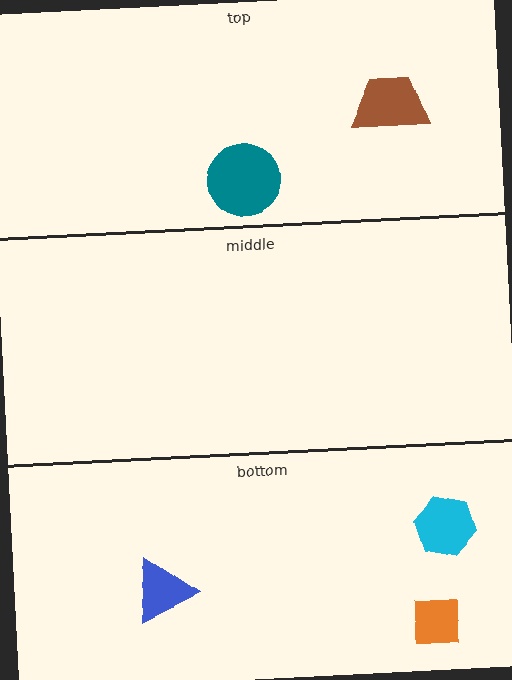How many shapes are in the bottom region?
3.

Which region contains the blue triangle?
The bottom region.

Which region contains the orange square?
The bottom region.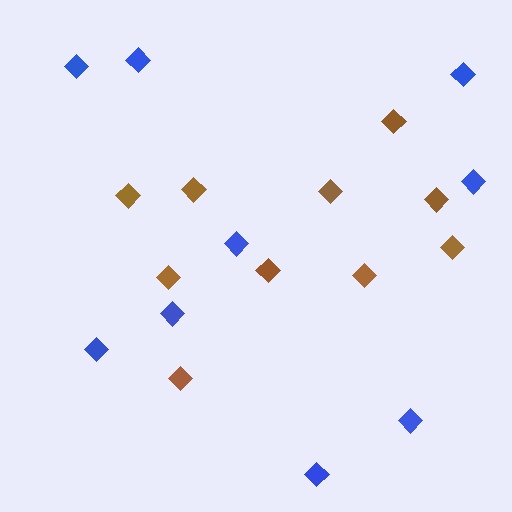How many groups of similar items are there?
There are 2 groups: one group of brown diamonds (10) and one group of blue diamonds (9).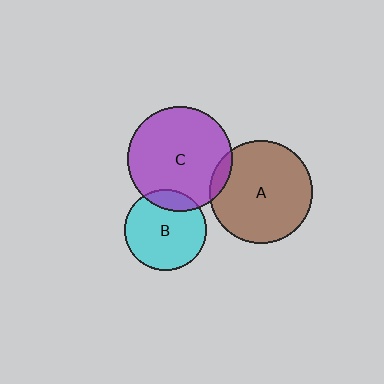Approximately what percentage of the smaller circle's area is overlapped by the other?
Approximately 10%.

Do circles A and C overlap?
Yes.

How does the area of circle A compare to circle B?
Approximately 1.6 times.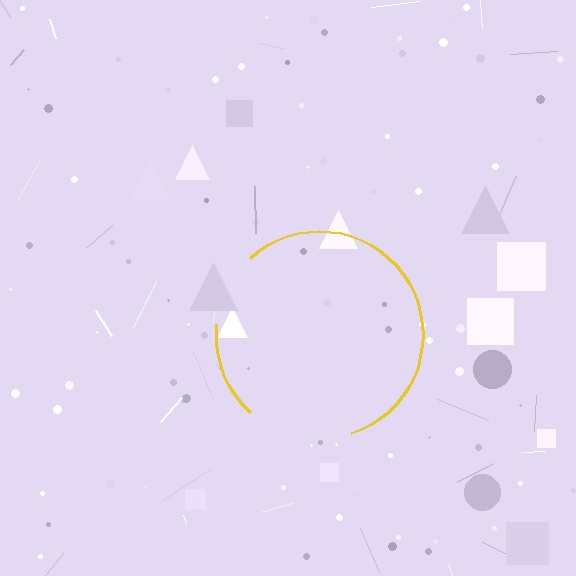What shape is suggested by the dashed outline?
The dashed outline suggests a circle.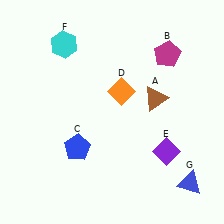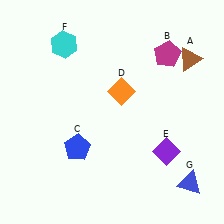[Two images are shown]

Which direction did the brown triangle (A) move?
The brown triangle (A) moved up.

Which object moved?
The brown triangle (A) moved up.